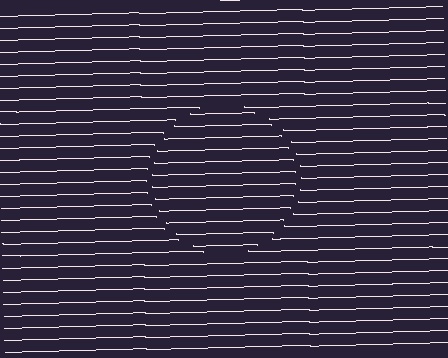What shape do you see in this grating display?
An illusory circle. The interior of the shape contains the same grating, shifted by half a period — the contour is defined by the phase discontinuity where line-ends from the inner and outer gratings abut.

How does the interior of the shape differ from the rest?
The interior of the shape contains the same grating, shifted by half a period — the contour is defined by the phase discontinuity where line-ends from the inner and outer gratings abut.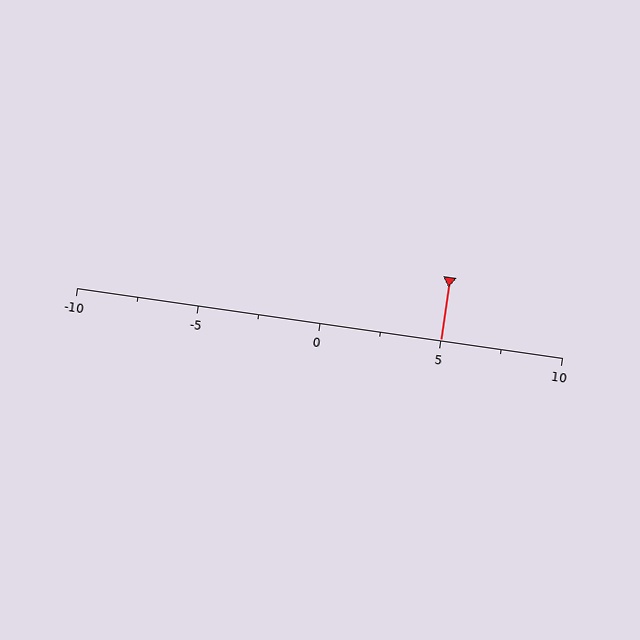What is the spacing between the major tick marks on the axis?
The major ticks are spaced 5 apart.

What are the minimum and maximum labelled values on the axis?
The axis runs from -10 to 10.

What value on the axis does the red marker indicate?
The marker indicates approximately 5.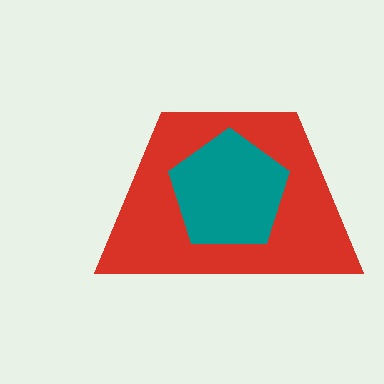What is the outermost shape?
The red trapezoid.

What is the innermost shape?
The teal pentagon.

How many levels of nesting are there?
2.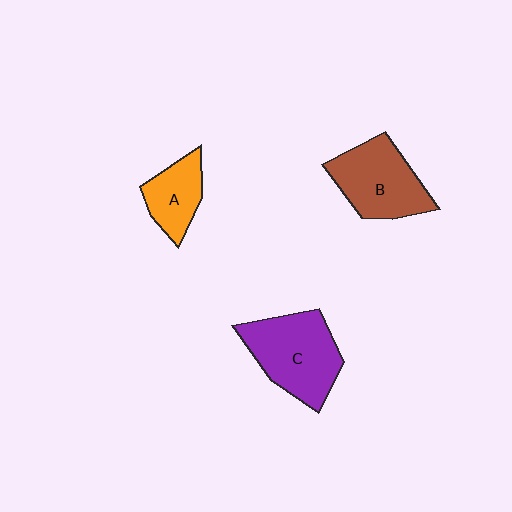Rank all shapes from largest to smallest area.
From largest to smallest: C (purple), B (brown), A (orange).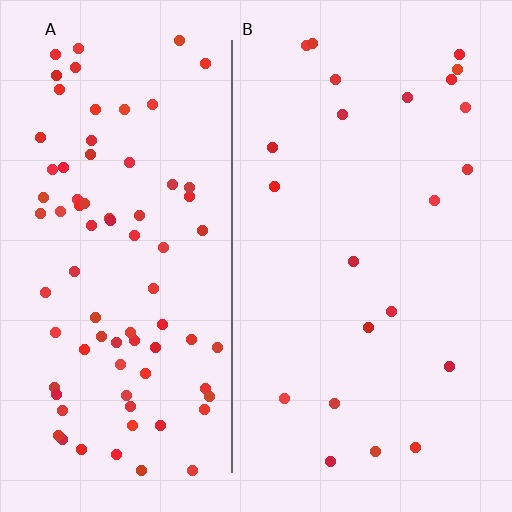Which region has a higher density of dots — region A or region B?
A (the left).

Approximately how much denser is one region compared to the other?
Approximately 3.7× — region A over region B.